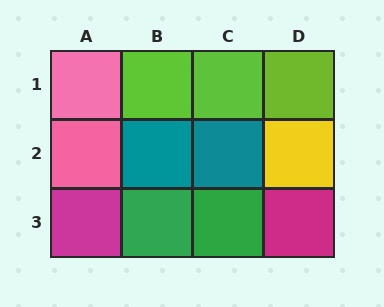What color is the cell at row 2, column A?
Pink.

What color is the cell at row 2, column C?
Teal.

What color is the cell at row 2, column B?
Teal.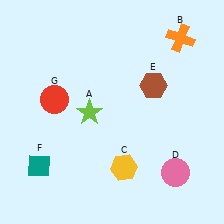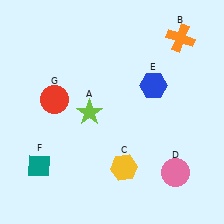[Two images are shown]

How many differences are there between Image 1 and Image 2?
There is 1 difference between the two images.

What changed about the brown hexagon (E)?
In Image 1, E is brown. In Image 2, it changed to blue.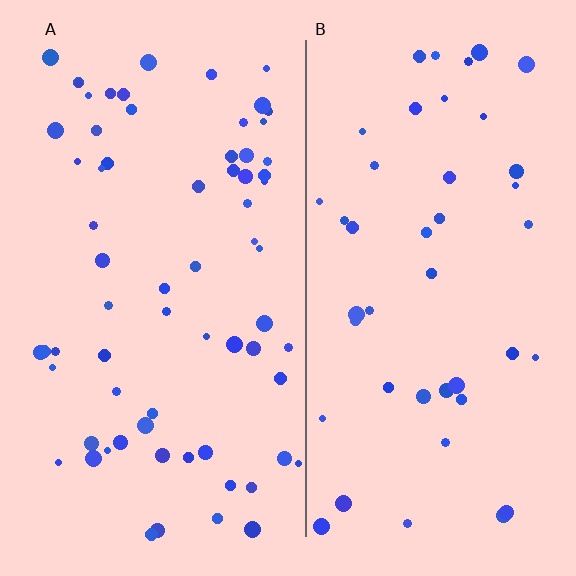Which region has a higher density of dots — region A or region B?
A (the left).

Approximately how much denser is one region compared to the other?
Approximately 1.5× — region A over region B.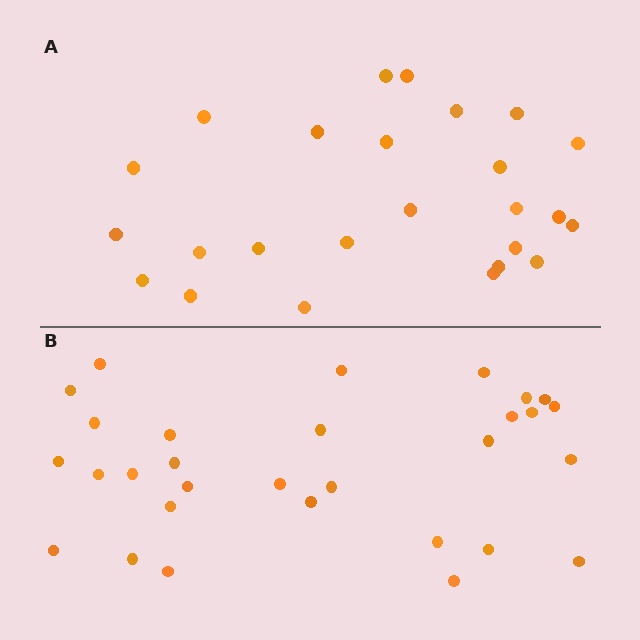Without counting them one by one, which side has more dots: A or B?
Region B (the bottom region) has more dots.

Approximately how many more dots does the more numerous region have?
Region B has about 5 more dots than region A.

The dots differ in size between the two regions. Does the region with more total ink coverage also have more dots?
No. Region A has more total ink coverage because its dots are larger, but region B actually contains more individual dots. Total area can be misleading — the number of items is what matters here.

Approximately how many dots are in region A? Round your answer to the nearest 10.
About 20 dots. (The exact count is 25, which rounds to 20.)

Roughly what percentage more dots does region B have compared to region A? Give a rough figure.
About 20% more.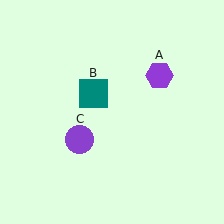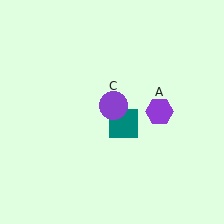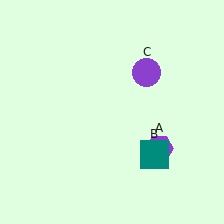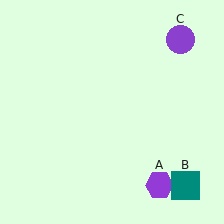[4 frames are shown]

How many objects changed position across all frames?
3 objects changed position: purple hexagon (object A), teal square (object B), purple circle (object C).